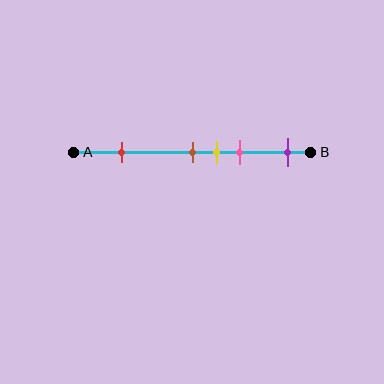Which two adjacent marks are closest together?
The brown and yellow marks are the closest adjacent pair.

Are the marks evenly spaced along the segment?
No, the marks are not evenly spaced.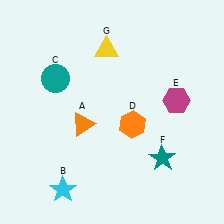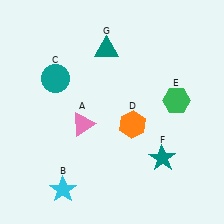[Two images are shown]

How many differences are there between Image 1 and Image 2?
There are 3 differences between the two images.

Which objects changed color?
A changed from orange to pink. E changed from magenta to green. G changed from yellow to teal.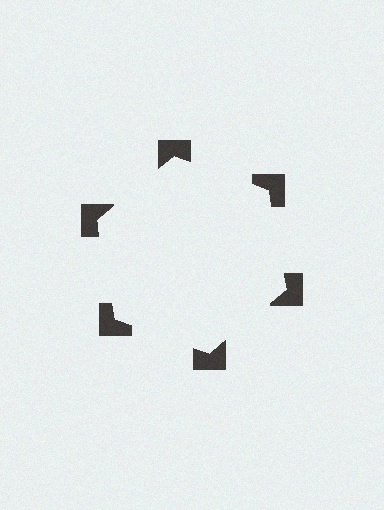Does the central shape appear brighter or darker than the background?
It typically appears slightly brighter than the background, even though no actual brightness change is drawn.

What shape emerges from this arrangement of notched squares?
An illusory hexagon — its edges are inferred from the aligned wedge cuts in the notched squares, not physically drawn.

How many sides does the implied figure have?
6 sides.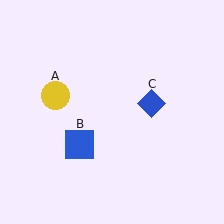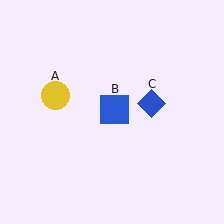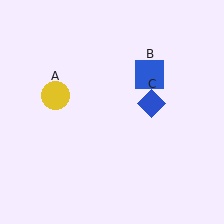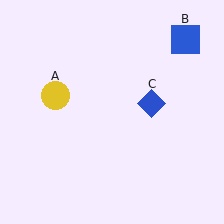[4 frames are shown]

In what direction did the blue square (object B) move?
The blue square (object B) moved up and to the right.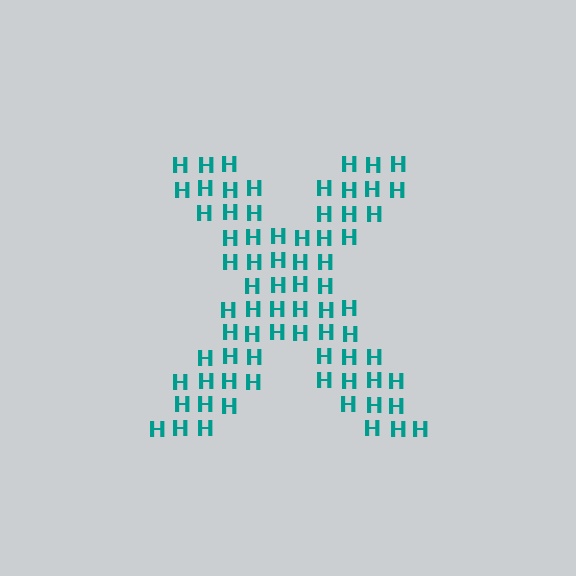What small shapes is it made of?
It is made of small letter H's.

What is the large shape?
The large shape is the letter X.